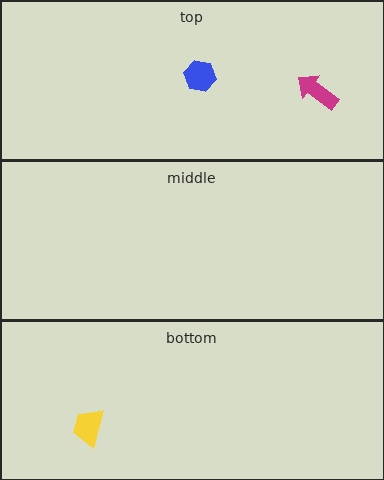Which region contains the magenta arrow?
The top region.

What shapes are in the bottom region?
The yellow trapezoid.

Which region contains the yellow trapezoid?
The bottom region.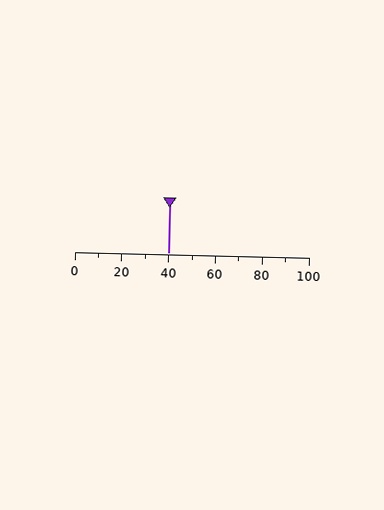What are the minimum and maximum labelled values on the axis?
The axis runs from 0 to 100.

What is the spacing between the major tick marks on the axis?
The major ticks are spaced 20 apart.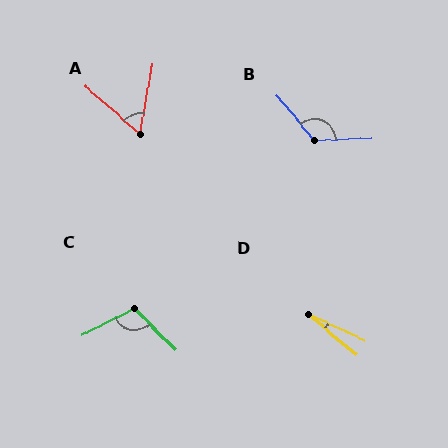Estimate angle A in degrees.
Approximately 59 degrees.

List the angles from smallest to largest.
D (15°), A (59°), C (107°), B (127°).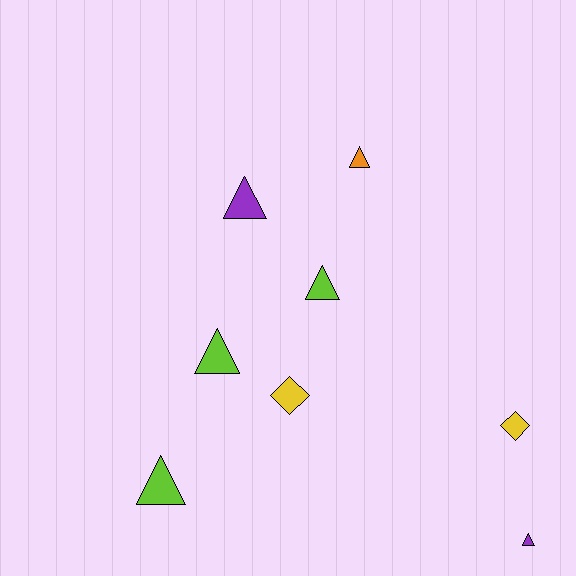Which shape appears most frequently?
Triangle, with 6 objects.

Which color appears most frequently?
Lime, with 3 objects.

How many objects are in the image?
There are 8 objects.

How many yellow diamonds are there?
There are 2 yellow diamonds.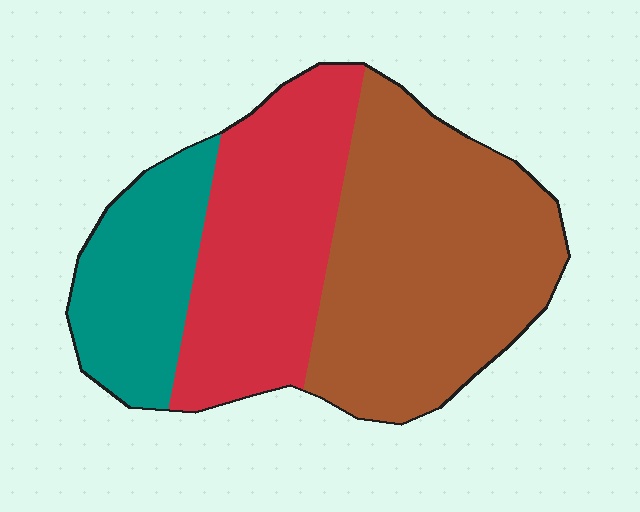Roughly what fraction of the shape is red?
Red covers about 35% of the shape.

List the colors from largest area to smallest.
From largest to smallest: brown, red, teal.